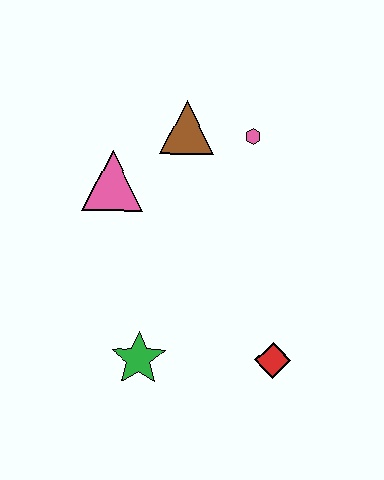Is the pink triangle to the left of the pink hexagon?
Yes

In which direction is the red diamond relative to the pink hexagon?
The red diamond is below the pink hexagon.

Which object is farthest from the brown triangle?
The red diamond is farthest from the brown triangle.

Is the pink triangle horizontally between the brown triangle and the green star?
No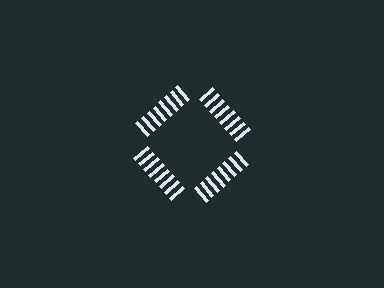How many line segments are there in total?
32 — 8 along each of the 4 edges.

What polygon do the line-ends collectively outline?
An illusory square — the line segments terminate on its edges but no continuous stroke is drawn.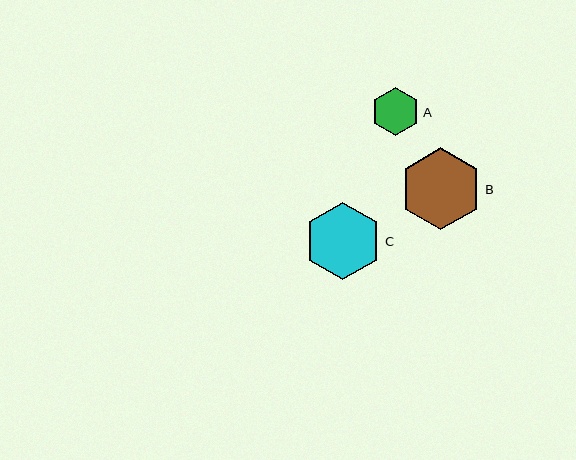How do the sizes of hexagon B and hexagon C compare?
Hexagon B and hexagon C are approximately the same size.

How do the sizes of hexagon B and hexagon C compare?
Hexagon B and hexagon C are approximately the same size.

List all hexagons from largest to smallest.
From largest to smallest: B, C, A.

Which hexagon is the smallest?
Hexagon A is the smallest with a size of approximately 48 pixels.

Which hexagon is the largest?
Hexagon B is the largest with a size of approximately 82 pixels.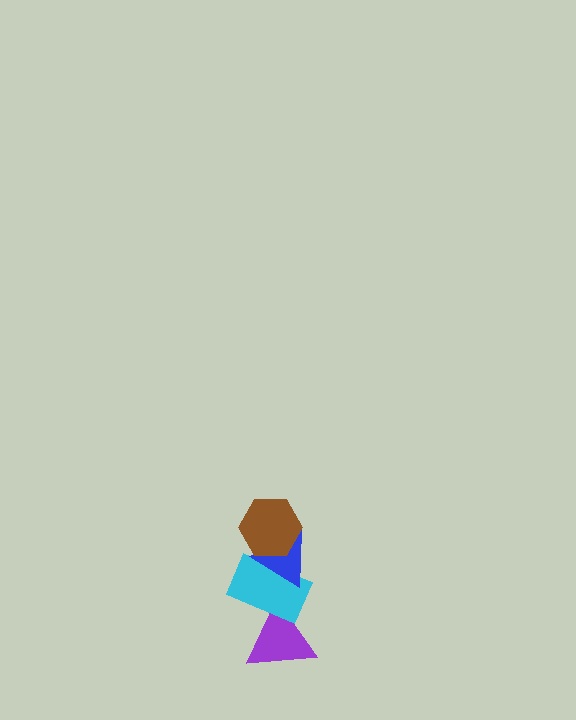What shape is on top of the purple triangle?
The cyan rectangle is on top of the purple triangle.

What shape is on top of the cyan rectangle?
The blue triangle is on top of the cyan rectangle.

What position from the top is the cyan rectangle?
The cyan rectangle is 3rd from the top.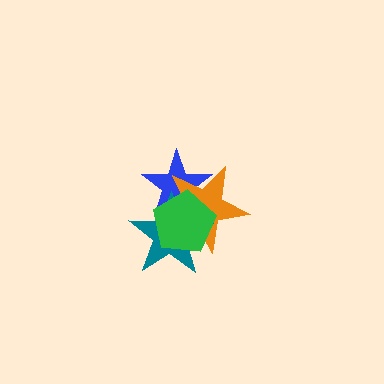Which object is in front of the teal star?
The green pentagon is in front of the teal star.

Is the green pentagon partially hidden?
No, no other shape covers it.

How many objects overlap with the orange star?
3 objects overlap with the orange star.